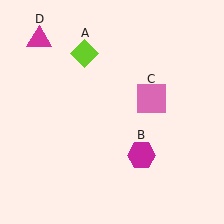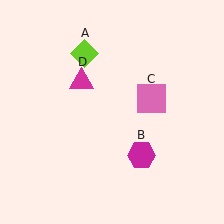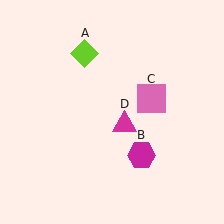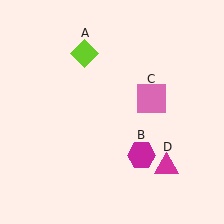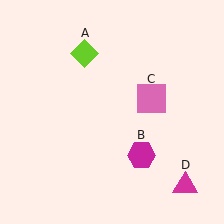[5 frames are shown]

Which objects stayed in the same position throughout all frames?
Lime diamond (object A) and magenta hexagon (object B) and pink square (object C) remained stationary.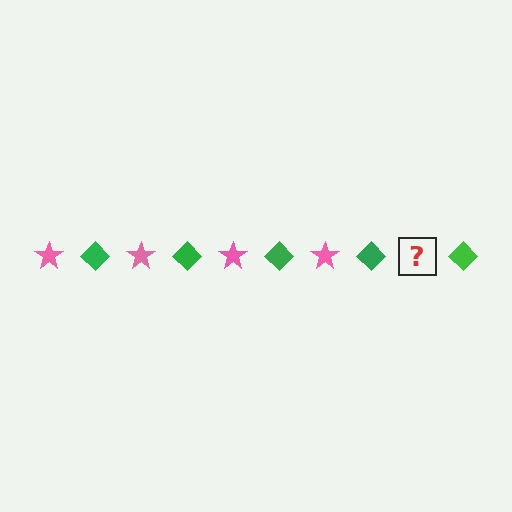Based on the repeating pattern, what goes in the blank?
The blank should be a pink star.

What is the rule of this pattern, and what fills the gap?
The rule is that the pattern alternates between pink star and green diamond. The gap should be filled with a pink star.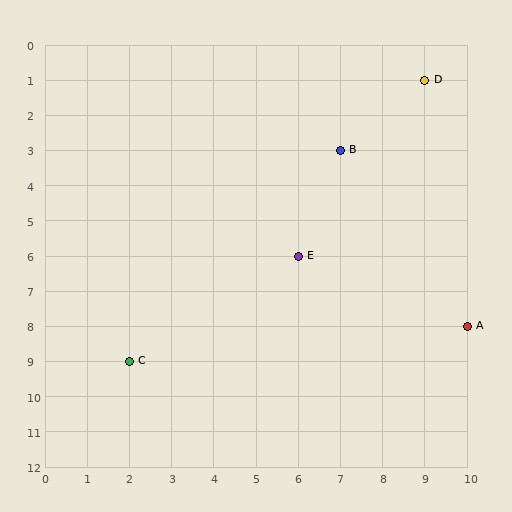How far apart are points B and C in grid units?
Points B and C are 5 columns and 6 rows apart (about 7.8 grid units diagonally).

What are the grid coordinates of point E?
Point E is at grid coordinates (6, 6).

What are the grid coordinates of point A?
Point A is at grid coordinates (10, 8).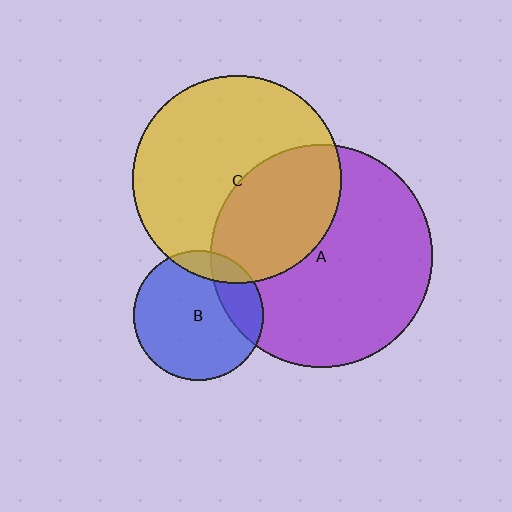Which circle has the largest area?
Circle A (purple).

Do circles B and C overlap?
Yes.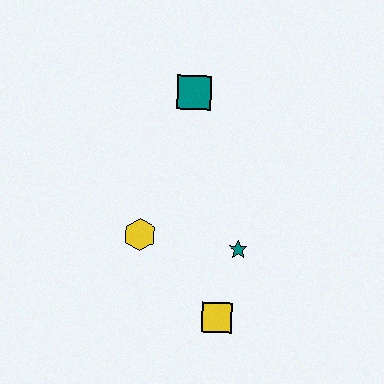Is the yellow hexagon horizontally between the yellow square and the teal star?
No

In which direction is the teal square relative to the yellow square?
The teal square is above the yellow square.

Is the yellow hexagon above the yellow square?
Yes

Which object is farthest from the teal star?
The teal square is farthest from the teal star.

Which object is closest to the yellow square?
The teal star is closest to the yellow square.